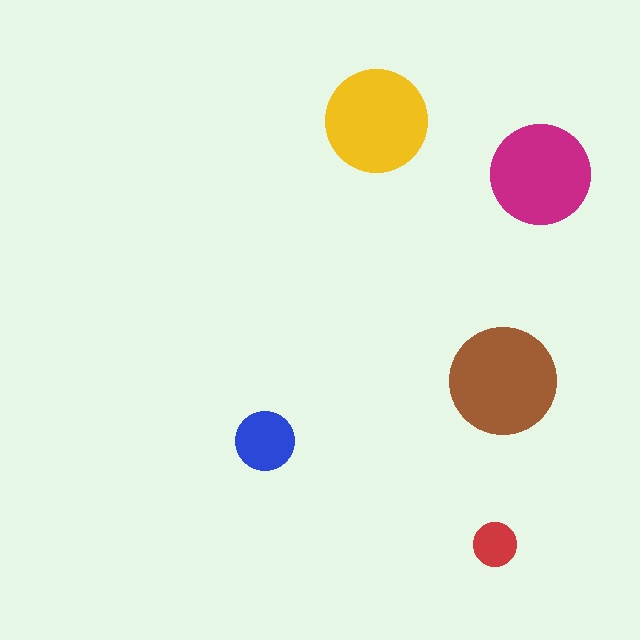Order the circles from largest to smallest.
the brown one, the yellow one, the magenta one, the blue one, the red one.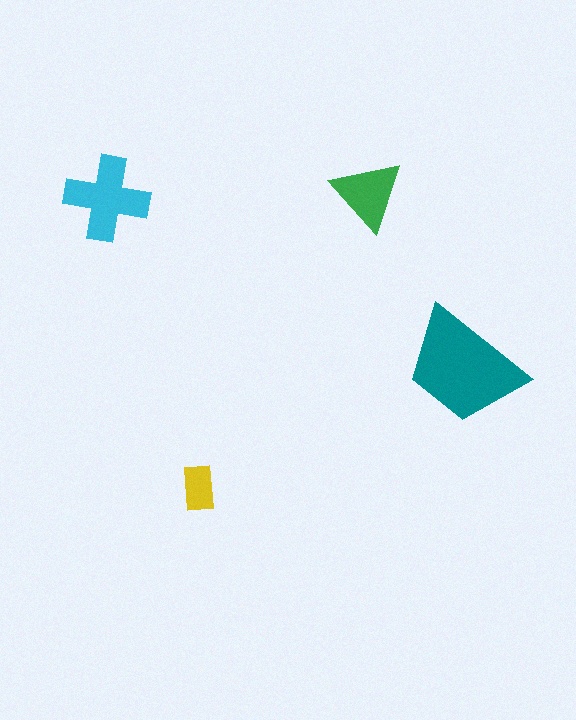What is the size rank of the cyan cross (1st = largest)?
2nd.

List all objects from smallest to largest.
The yellow rectangle, the green triangle, the cyan cross, the teal trapezoid.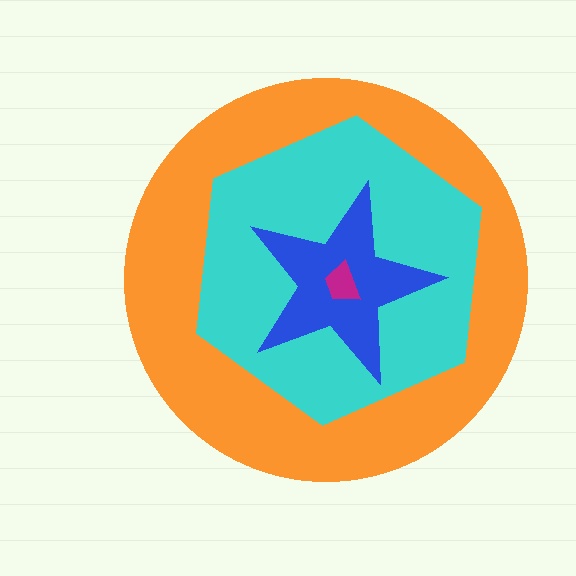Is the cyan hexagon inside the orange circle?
Yes.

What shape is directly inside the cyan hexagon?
The blue star.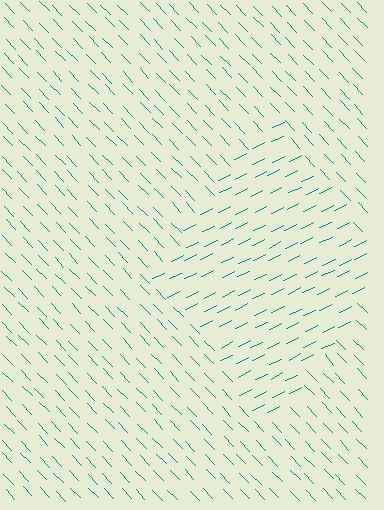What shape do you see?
I see a diamond.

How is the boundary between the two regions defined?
The boundary is defined purely by a change in line orientation (approximately 73 degrees difference). All lines are the same color and thickness.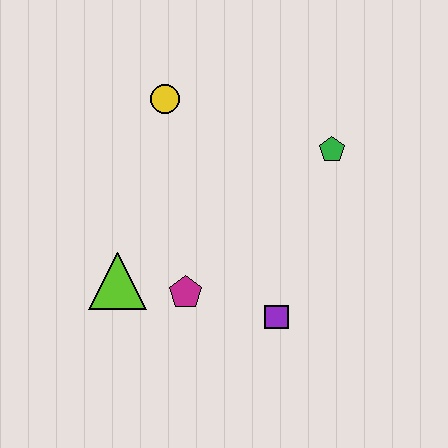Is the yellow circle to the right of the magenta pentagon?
No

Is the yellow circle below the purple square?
No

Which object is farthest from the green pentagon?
The lime triangle is farthest from the green pentagon.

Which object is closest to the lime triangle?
The magenta pentagon is closest to the lime triangle.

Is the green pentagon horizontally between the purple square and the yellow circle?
No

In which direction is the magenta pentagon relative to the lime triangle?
The magenta pentagon is to the right of the lime triangle.